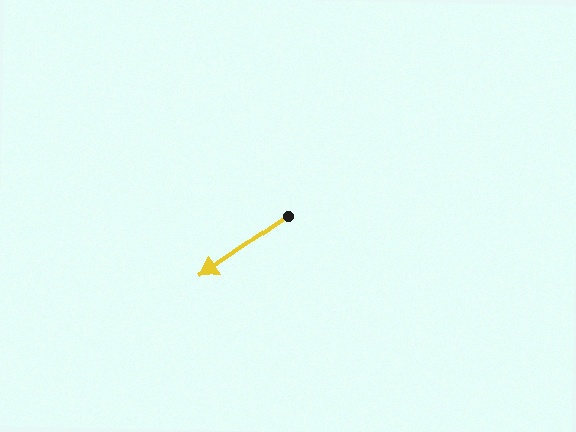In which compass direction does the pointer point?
Southwest.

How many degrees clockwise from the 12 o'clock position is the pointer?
Approximately 235 degrees.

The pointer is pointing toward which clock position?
Roughly 8 o'clock.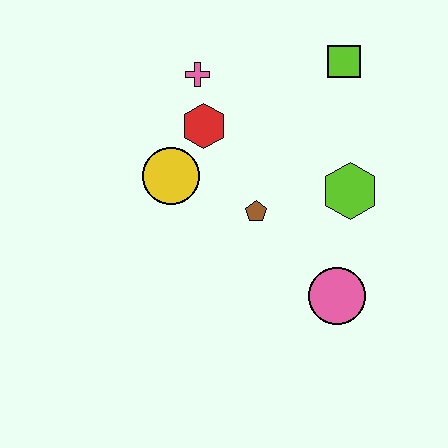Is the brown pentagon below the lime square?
Yes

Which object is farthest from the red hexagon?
The pink circle is farthest from the red hexagon.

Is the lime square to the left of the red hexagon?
No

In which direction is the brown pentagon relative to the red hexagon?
The brown pentagon is below the red hexagon.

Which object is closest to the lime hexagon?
The brown pentagon is closest to the lime hexagon.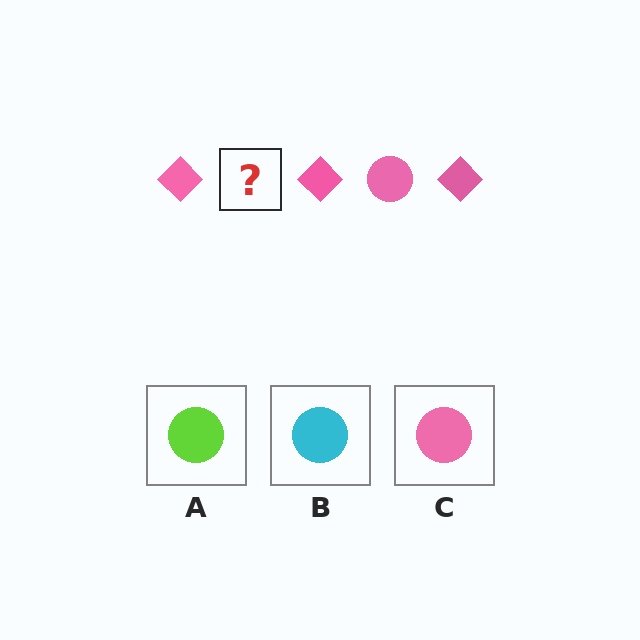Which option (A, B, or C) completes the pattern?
C.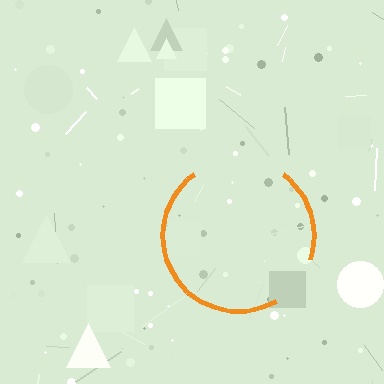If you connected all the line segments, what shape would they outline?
They would outline a circle.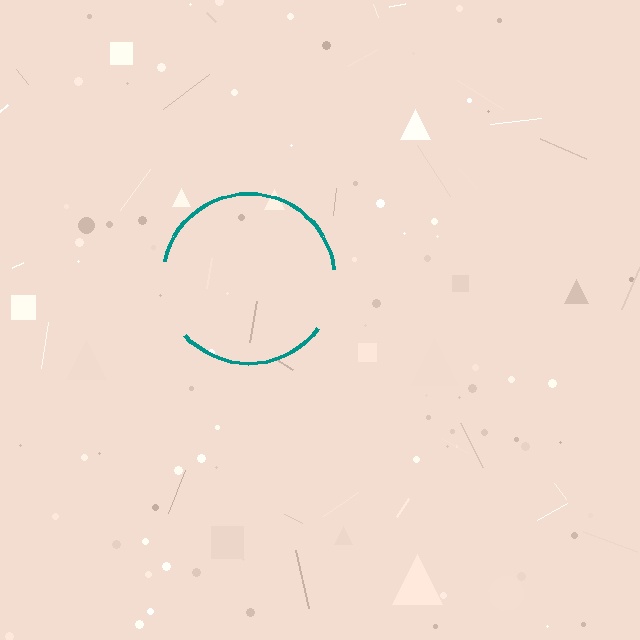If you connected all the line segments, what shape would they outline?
They would outline a circle.